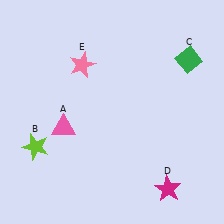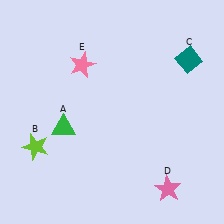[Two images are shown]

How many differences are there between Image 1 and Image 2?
There are 3 differences between the two images.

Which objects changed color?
A changed from pink to green. C changed from green to teal. D changed from magenta to pink.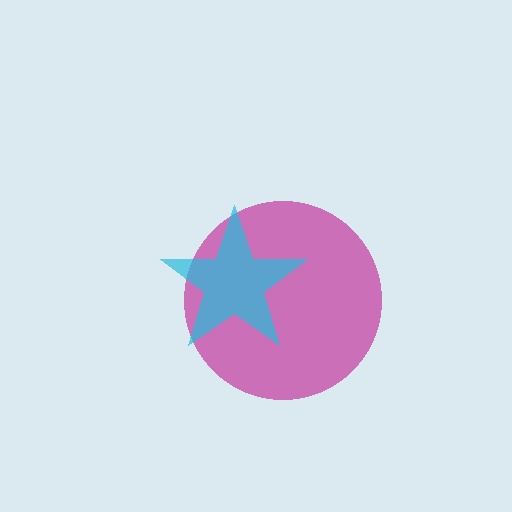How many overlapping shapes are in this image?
There are 2 overlapping shapes in the image.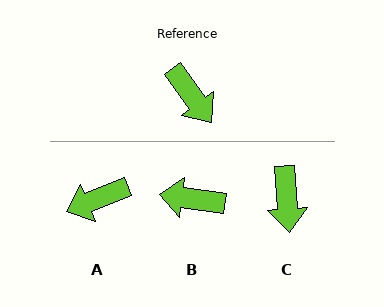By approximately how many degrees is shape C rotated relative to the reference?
Approximately 32 degrees clockwise.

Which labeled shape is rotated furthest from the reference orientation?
B, about 134 degrees away.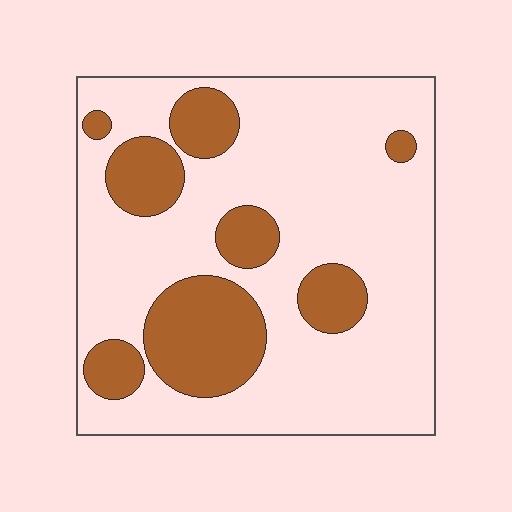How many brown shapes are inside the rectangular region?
8.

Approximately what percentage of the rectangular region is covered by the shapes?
Approximately 25%.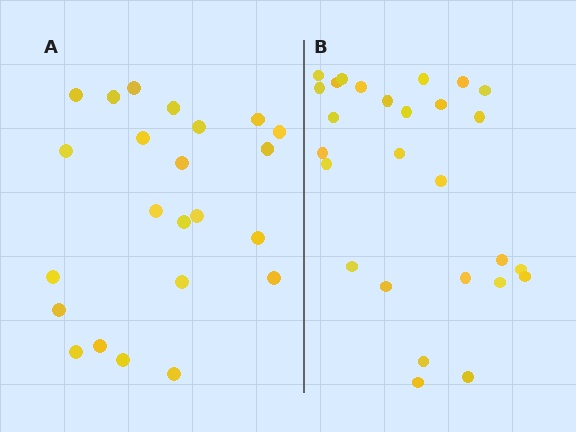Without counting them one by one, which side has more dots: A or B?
Region B (the right region) has more dots.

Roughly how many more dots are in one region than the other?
Region B has about 4 more dots than region A.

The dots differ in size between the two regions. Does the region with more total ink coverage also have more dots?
No. Region A has more total ink coverage because its dots are larger, but region B actually contains more individual dots. Total area can be misleading — the number of items is what matters here.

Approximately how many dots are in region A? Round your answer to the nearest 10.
About 20 dots. (The exact count is 23, which rounds to 20.)